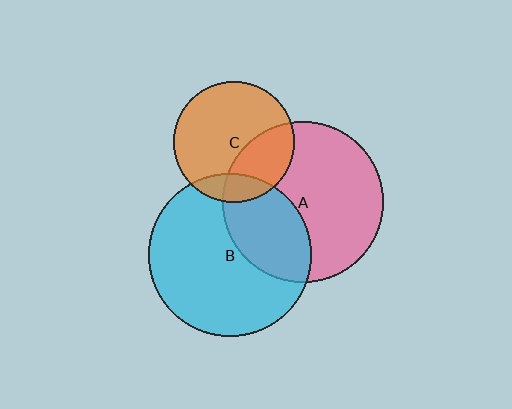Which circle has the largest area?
Circle B (cyan).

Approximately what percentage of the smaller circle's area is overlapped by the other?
Approximately 35%.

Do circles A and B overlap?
Yes.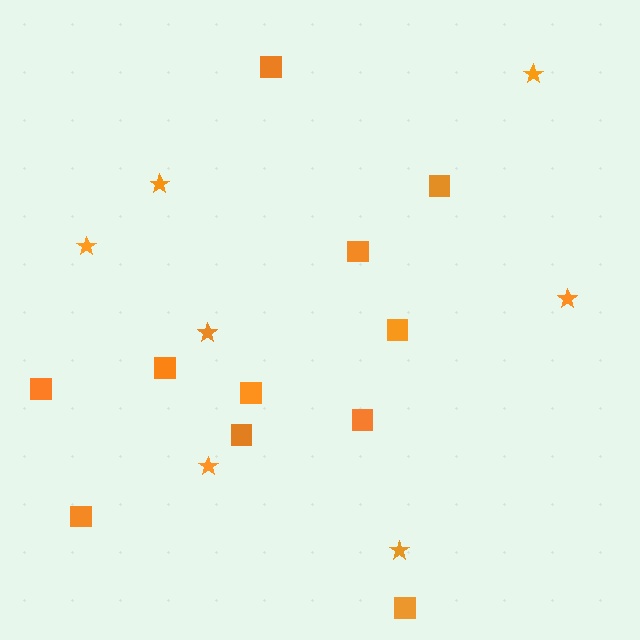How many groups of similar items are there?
There are 2 groups: one group of stars (7) and one group of squares (11).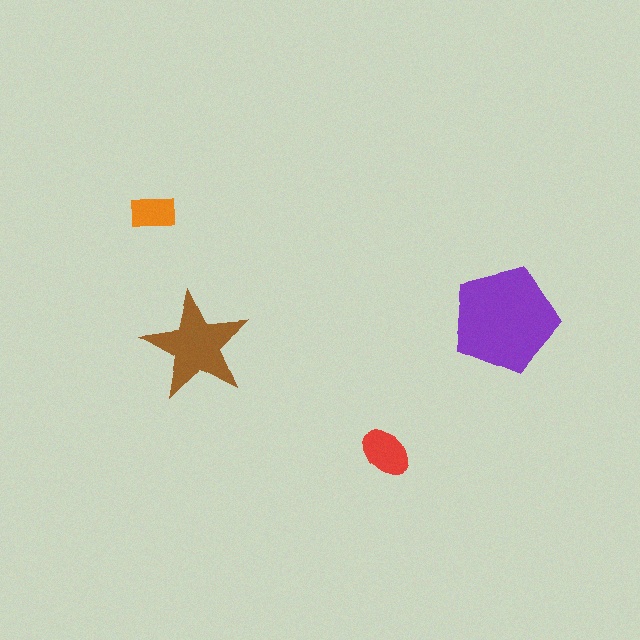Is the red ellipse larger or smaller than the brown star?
Smaller.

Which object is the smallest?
The orange rectangle.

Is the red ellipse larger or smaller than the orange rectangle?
Larger.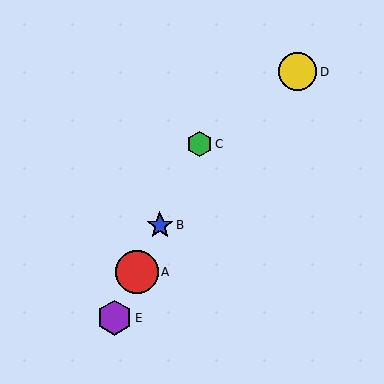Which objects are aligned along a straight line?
Objects A, B, C, E are aligned along a straight line.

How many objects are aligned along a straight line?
4 objects (A, B, C, E) are aligned along a straight line.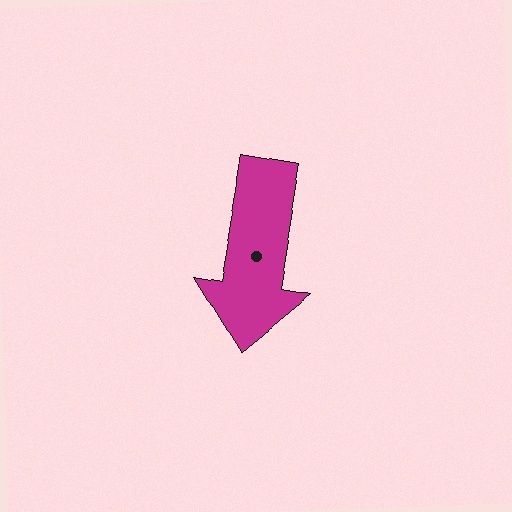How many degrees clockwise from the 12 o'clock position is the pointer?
Approximately 190 degrees.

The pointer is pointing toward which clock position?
Roughly 6 o'clock.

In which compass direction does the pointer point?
South.